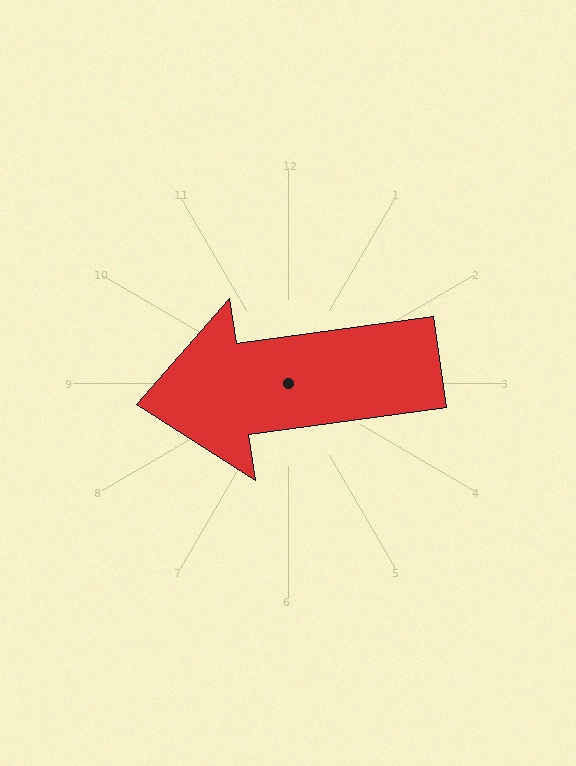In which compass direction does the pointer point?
West.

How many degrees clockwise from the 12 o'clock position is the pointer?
Approximately 262 degrees.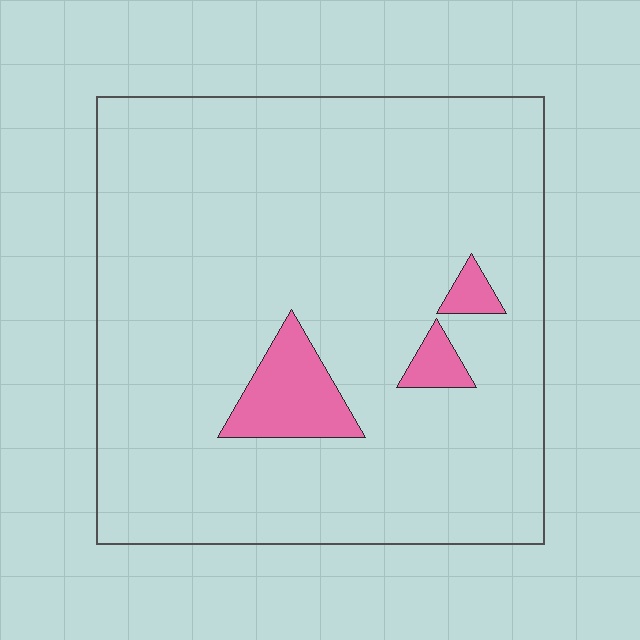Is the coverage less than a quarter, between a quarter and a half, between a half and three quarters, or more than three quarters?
Less than a quarter.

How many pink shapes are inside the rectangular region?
3.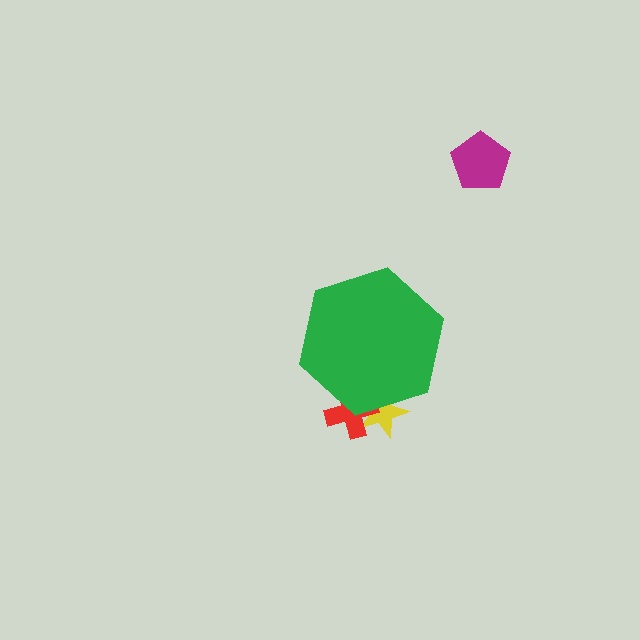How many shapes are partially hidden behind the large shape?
2 shapes are partially hidden.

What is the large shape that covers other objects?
A green hexagon.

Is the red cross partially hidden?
Yes, the red cross is partially hidden behind the green hexagon.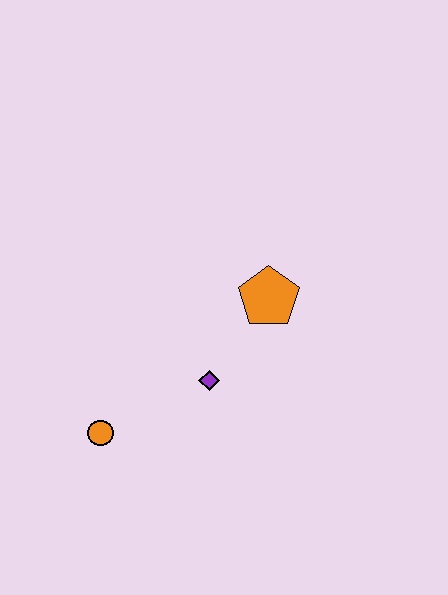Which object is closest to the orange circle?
The purple diamond is closest to the orange circle.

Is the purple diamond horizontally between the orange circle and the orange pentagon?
Yes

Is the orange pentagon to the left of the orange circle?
No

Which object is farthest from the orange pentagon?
The orange circle is farthest from the orange pentagon.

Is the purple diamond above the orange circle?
Yes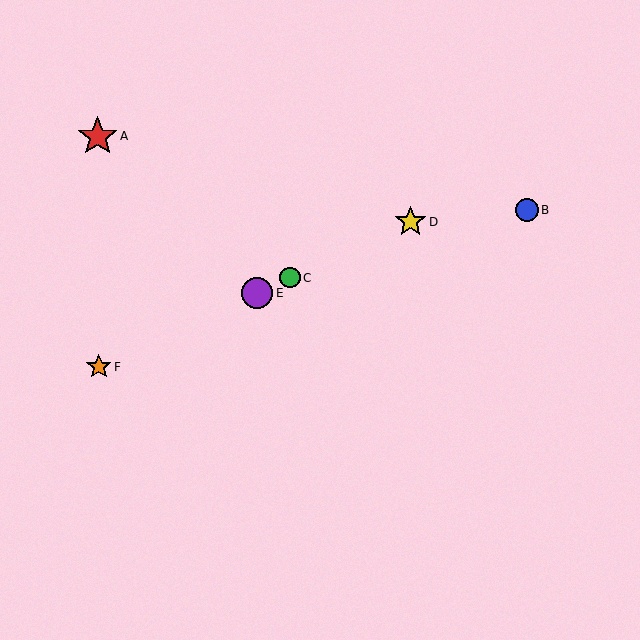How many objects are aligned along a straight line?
4 objects (C, D, E, F) are aligned along a straight line.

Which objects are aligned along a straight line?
Objects C, D, E, F are aligned along a straight line.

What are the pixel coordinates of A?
Object A is at (98, 136).